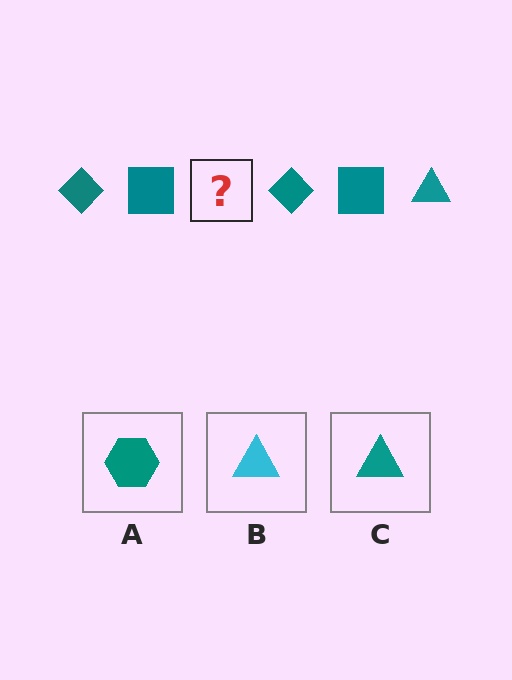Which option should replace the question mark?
Option C.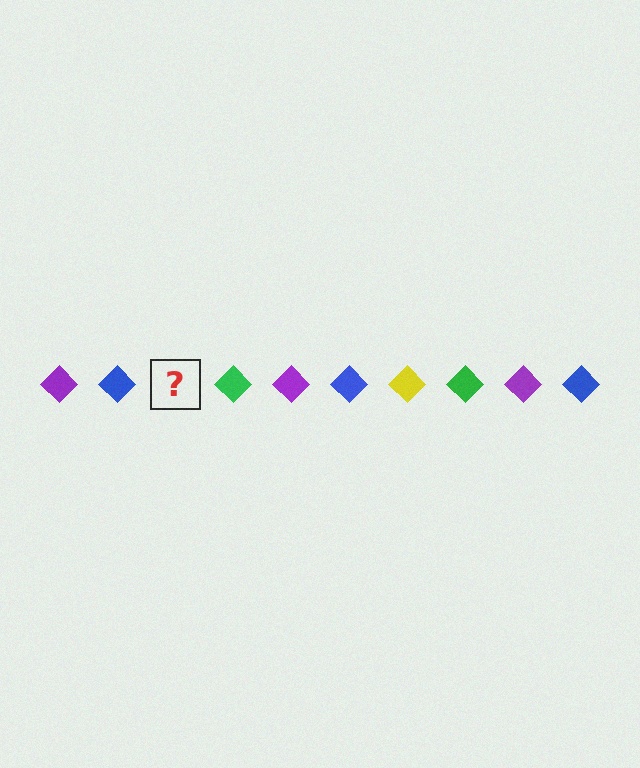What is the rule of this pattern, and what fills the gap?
The rule is that the pattern cycles through purple, blue, yellow, green diamonds. The gap should be filled with a yellow diamond.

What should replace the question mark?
The question mark should be replaced with a yellow diamond.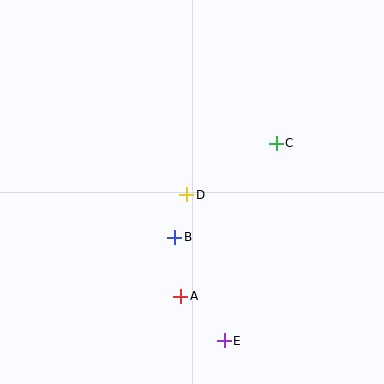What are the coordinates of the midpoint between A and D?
The midpoint between A and D is at (184, 245).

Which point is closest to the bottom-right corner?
Point E is closest to the bottom-right corner.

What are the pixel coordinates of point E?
Point E is at (224, 341).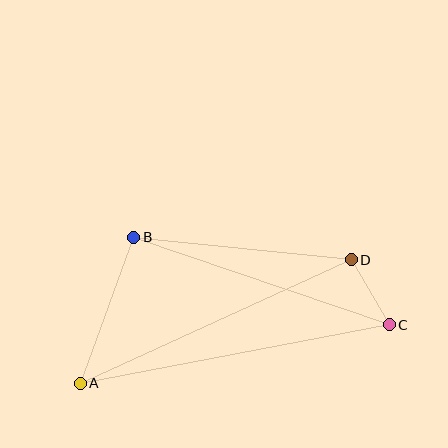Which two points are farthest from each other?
Points A and C are farthest from each other.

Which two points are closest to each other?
Points C and D are closest to each other.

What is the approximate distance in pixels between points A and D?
The distance between A and D is approximately 298 pixels.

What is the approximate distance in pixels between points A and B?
The distance between A and B is approximately 156 pixels.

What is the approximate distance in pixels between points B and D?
The distance between B and D is approximately 218 pixels.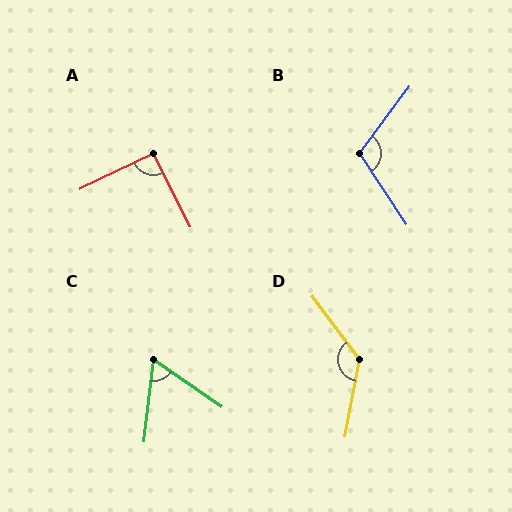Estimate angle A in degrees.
Approximately 91 degrees.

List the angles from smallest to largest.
C (62°), A (91°), B (110°), D (132°).